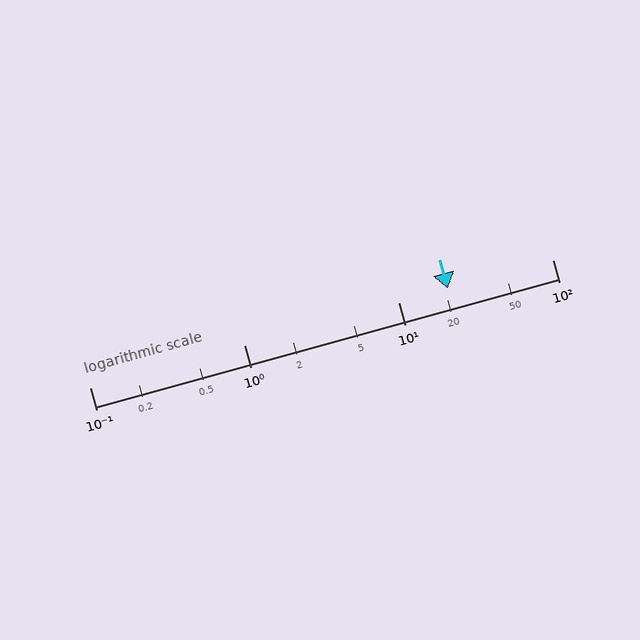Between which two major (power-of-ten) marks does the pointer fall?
The pointer is between 10 and 100.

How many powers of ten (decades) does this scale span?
The scale spans 3 decades, from 0.1 to 100.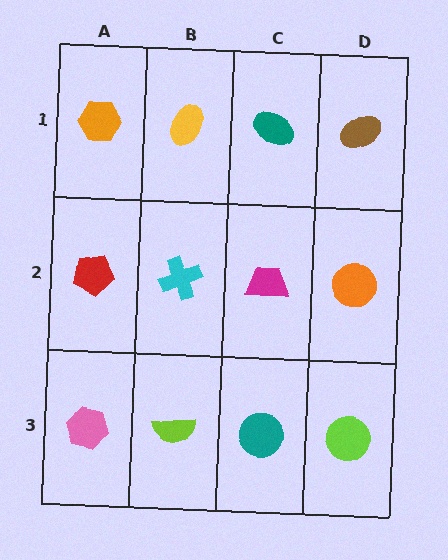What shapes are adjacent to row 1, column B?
A cyan cross (row 2, column B), an orange hexagon (row 1, column A), a teal ellipse (row 1, column C).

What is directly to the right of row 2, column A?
A cyan cross.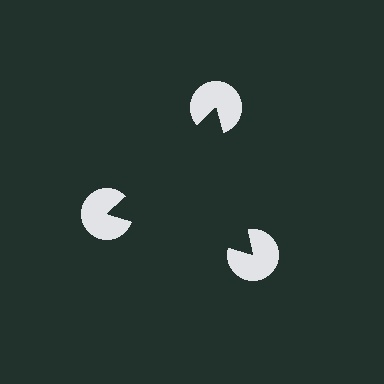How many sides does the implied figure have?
3 sides.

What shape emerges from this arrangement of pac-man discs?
An illusory triangle — its edges are inferred from the aligned wedge cuts in the pac-man discs, not physically drawn.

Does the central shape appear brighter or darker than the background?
It typically appears slightly darker than the background, even though no actual brightness change is drawn.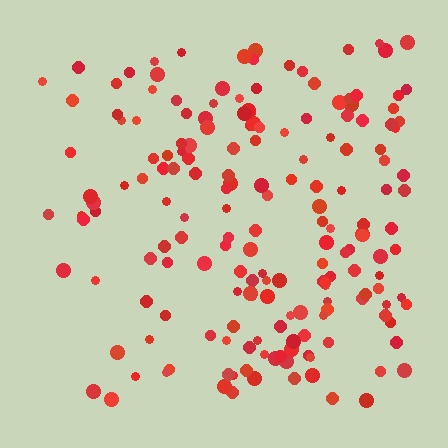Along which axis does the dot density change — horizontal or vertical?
Horizontal.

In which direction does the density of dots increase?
From left to right, with the right side densest.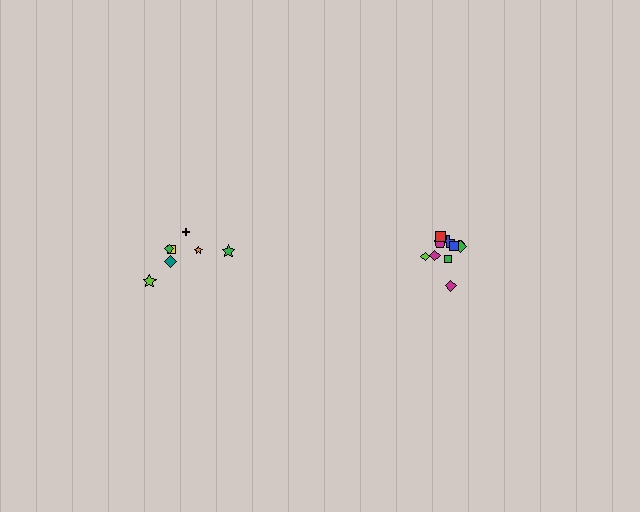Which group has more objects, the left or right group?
The right group.